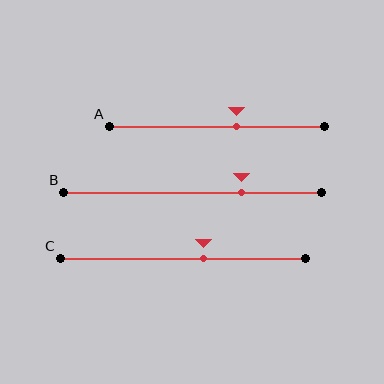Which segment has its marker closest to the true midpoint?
Segment C has its marker closest to the true midpoint.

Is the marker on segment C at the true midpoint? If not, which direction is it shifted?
No, the marker on segment C is shifted to the right by about 8% of the segment length.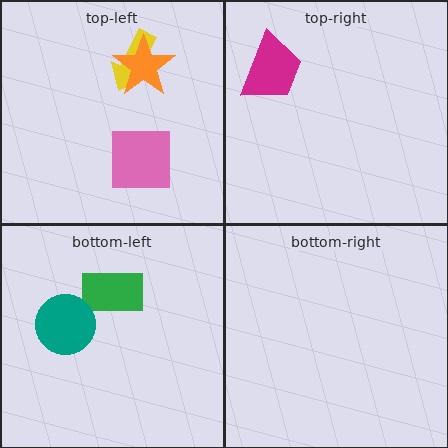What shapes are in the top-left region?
The yellow arrow, the pink square, the orange star.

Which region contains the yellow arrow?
The top-left region.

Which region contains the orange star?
The top-left region.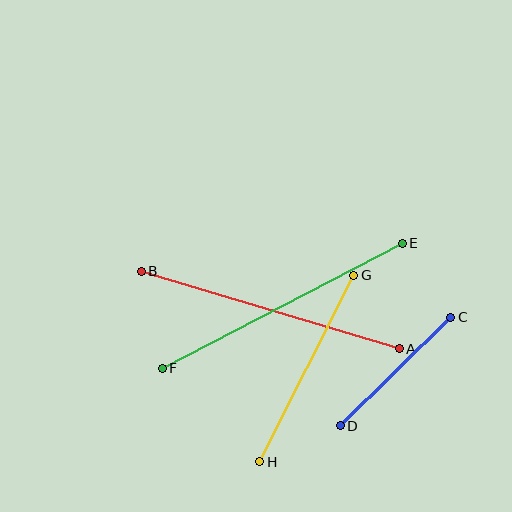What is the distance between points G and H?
The distance is approximately 209 pixels.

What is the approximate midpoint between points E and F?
The midpoint is at approximately (282, 306) pixels.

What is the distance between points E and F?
The distance is approximately 270 pixels.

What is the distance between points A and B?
The distance is approximately 269 pixels.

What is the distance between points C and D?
The distance is approximately 155 pixels.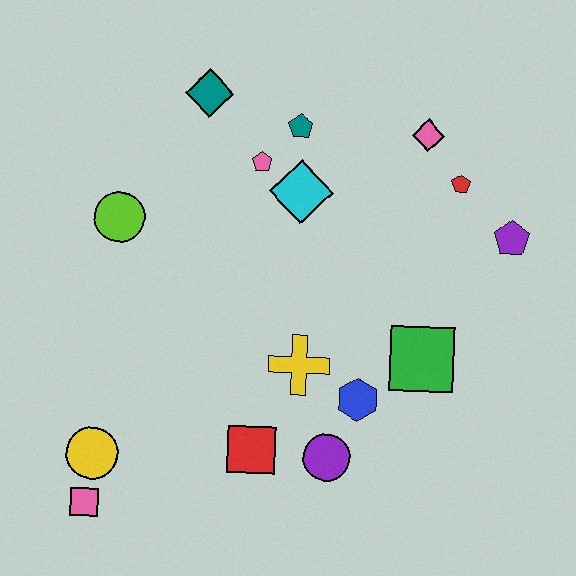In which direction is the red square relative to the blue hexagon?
The red square is to the left of the blue hexagon.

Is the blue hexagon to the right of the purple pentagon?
No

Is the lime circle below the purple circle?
No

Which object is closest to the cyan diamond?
The pink pentagon is closest to the cyan diamond.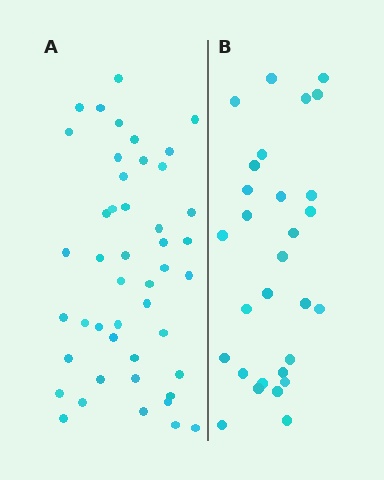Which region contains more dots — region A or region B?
Region A (the left region) has more dots.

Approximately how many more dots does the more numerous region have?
Region A has approximately 15 more dots than region B.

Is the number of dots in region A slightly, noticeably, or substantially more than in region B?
Region A has substantially more. The ratio is roughly 1.6 to 1.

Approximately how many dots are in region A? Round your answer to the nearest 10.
About 50 dots. (The exact count is 46, which rounds to 50.)